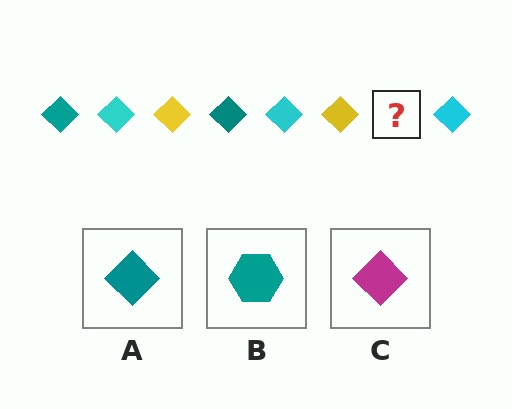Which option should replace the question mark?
Option A.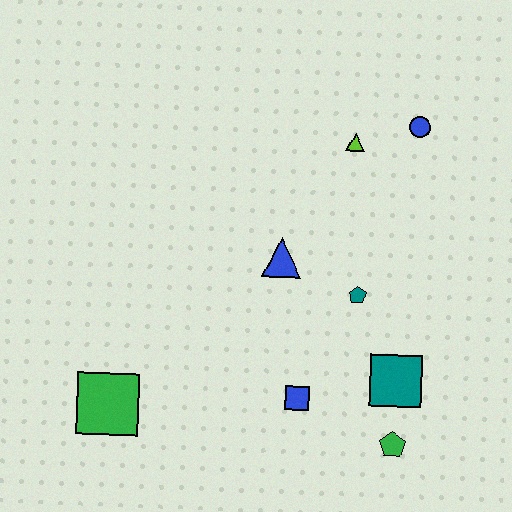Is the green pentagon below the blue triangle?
Yes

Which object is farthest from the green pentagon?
The blue circle is farthest from the green pentagon.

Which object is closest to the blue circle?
The lime triangle is closest to the blue circle.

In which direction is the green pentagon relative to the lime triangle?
The green pentagon is below the lime triangle.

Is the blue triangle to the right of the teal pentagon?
No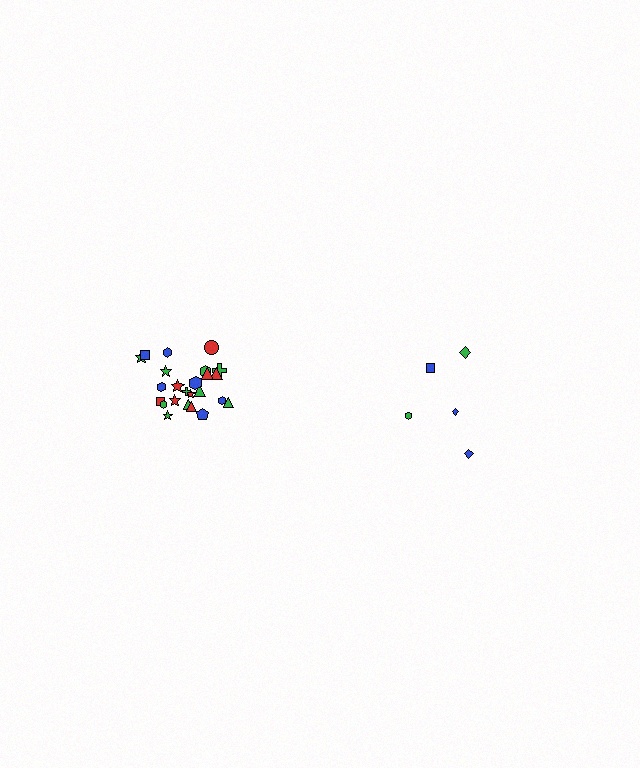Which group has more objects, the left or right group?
The left group.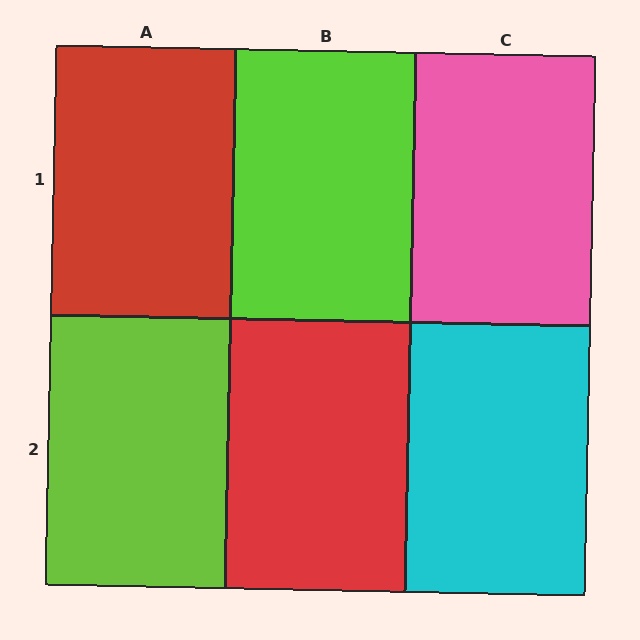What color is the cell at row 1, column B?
Lime.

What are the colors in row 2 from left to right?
Lime, red, cyan.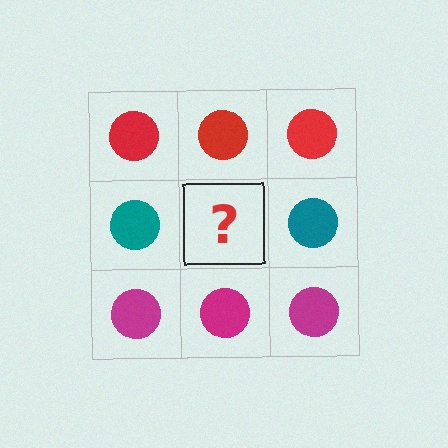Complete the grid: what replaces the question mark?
The question mark should be replaced with a teal circle.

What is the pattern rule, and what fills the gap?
The rule is that each row has a consistent color. The gap should be filled with a teal circle.